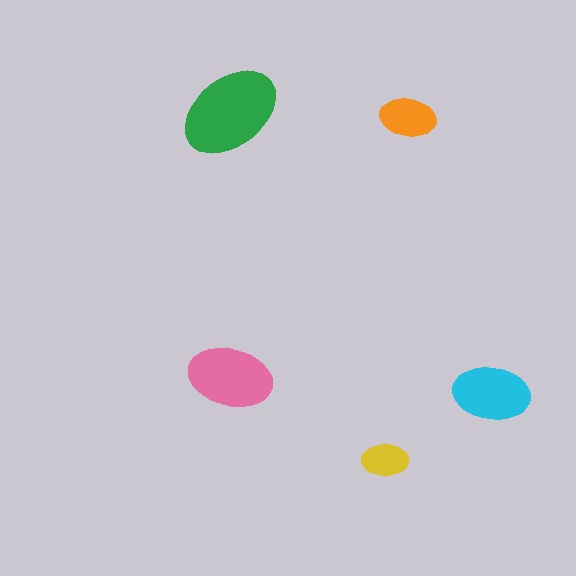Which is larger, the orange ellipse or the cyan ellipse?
The cyan one.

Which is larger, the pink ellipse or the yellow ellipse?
The pink one.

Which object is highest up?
The green ellipse is topmost.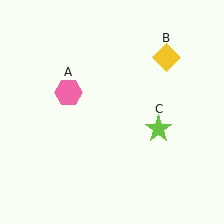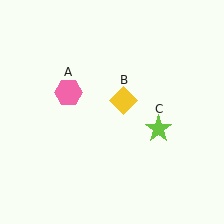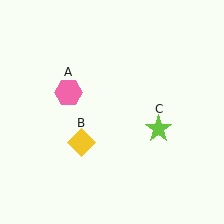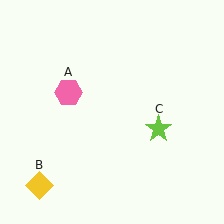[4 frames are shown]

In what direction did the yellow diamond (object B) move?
The yellow diamond (object B) moved down and to the left.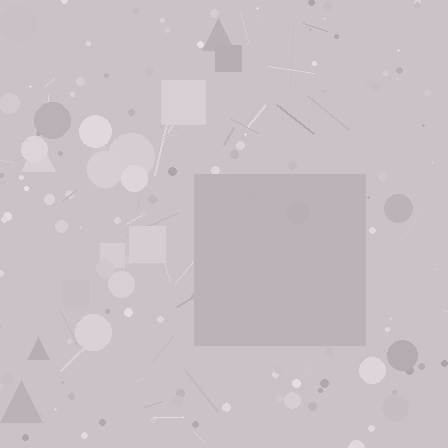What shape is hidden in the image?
A square is hidden in the image.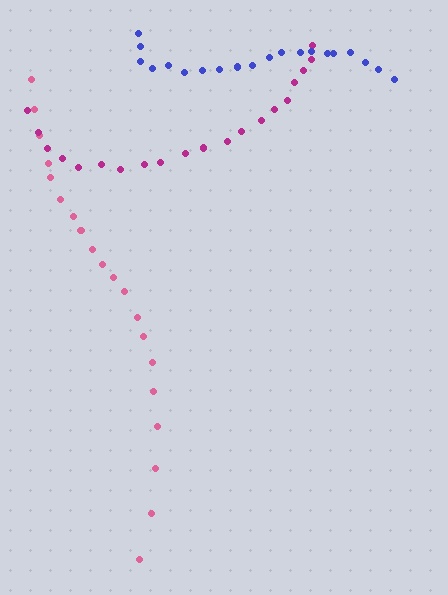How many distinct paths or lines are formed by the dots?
There are 3 distinct paths.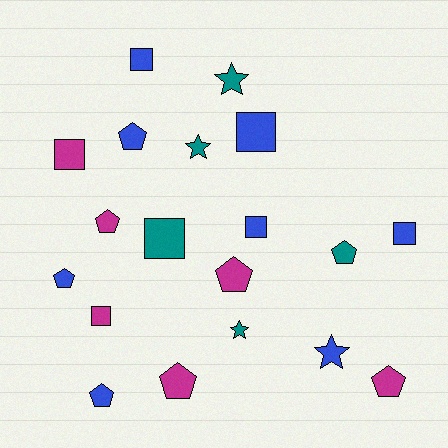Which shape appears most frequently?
Pentagon, with 8 objects.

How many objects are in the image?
There are 19 objects.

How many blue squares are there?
There are 4 blue squares.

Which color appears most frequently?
Blue, with 8 objects.